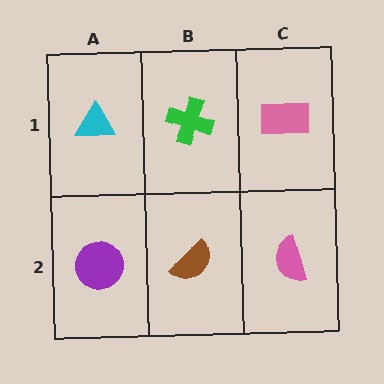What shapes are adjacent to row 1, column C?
A pink semicircle (row 2, column C), a green cross (row 1, column B).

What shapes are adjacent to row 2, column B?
A green cross (row 1, column B), a purple circle (row 2, column A), a pink semicircle (row 2, column C).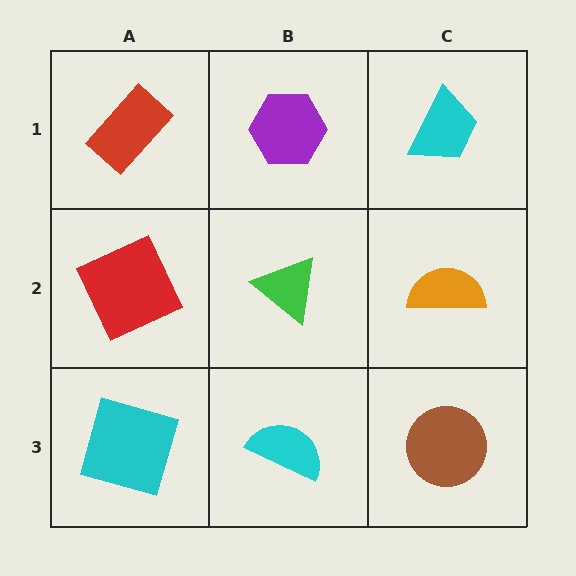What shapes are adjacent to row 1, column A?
A red square (row 2, column A), a purple hexagon (row 1, column B).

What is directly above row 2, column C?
A cyan trapezoid.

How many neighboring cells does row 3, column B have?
3.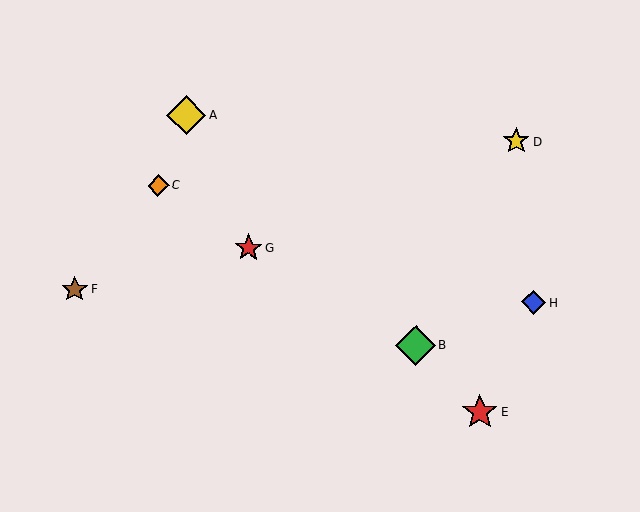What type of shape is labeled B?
Shape B is a green diamond.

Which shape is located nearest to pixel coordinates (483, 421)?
The red star (labeled E) at (480, 413) is nearest to that location.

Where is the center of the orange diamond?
The center of the orange diamond is at (158, 185).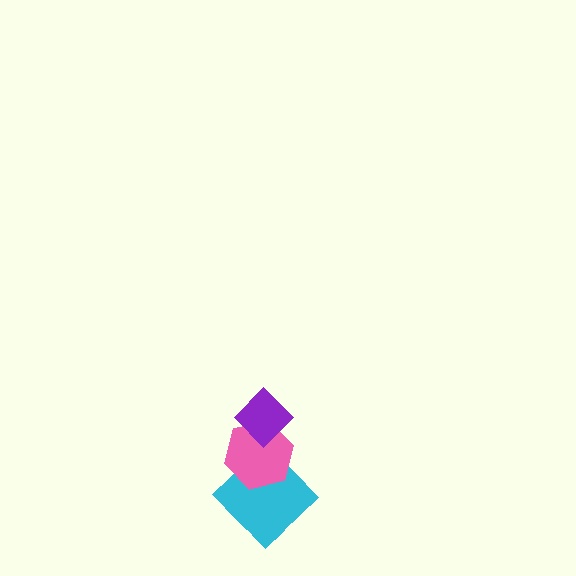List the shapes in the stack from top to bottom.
From top to bottom: the purple diamond, the pink hexagon, the cyan diamond.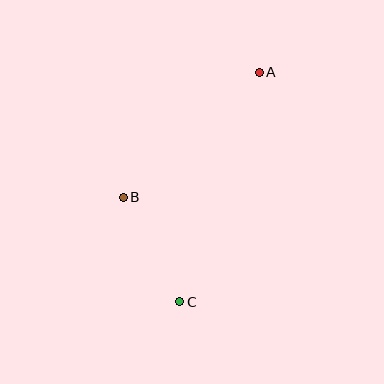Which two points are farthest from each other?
Points A and C are farthest from each other.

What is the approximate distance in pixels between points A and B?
The distance between A and B is approximately 185 pixels.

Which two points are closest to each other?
Points B and C are closest to each other.